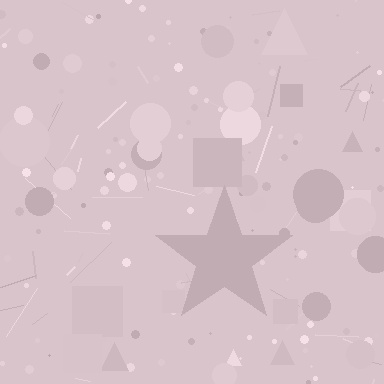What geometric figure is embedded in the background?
A star is embedded in the background.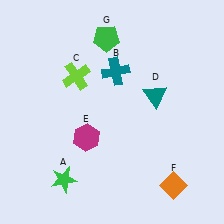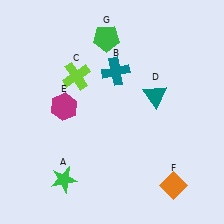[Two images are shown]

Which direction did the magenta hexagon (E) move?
The magenta hexagon (E) moved up.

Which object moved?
The magenta hexagon (E) moved up.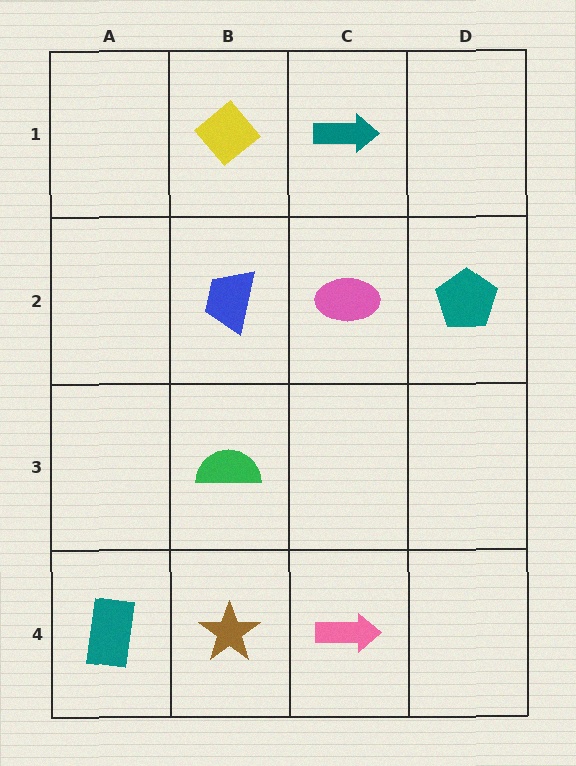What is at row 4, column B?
A brown star.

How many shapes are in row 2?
3 shapes.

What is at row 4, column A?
A teal rectangle.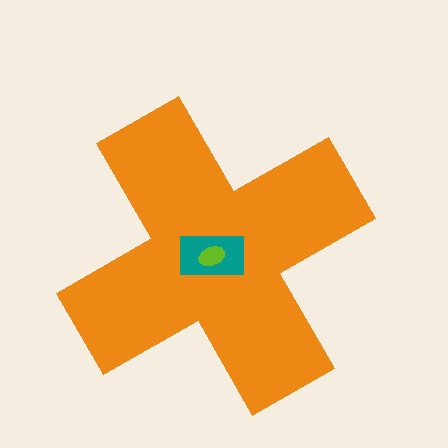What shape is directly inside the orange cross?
The teal rectangle.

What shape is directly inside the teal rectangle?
The lime ellipse.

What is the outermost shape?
The orange cross.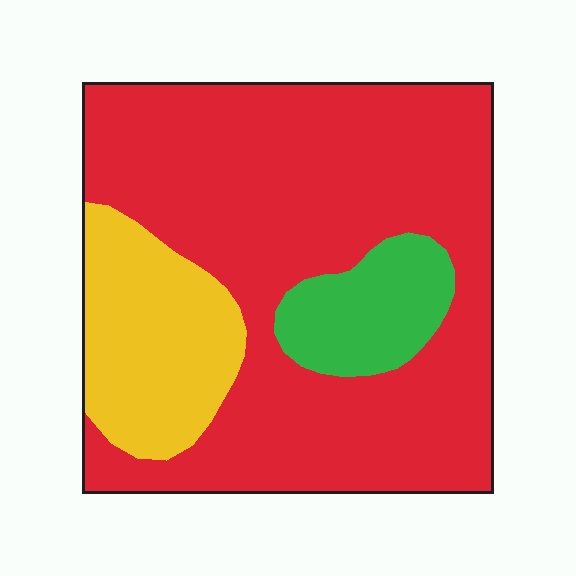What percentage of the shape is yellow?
Yellow takes up about one sixth (1/6) of the shape.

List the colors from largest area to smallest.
From largest to smallest: red, yellow, green.